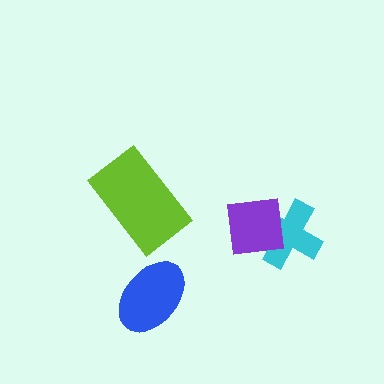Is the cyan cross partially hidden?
Yes, it is partially covered by another shape.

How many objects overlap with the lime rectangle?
0 objects overlap with the lime rectangle.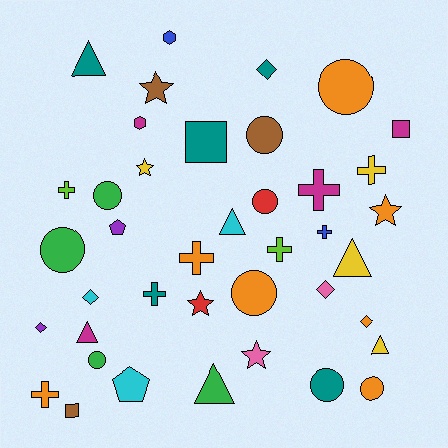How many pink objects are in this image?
There are 2 pink objects.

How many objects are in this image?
There are 40 objects.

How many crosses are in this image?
There are 8 crosses.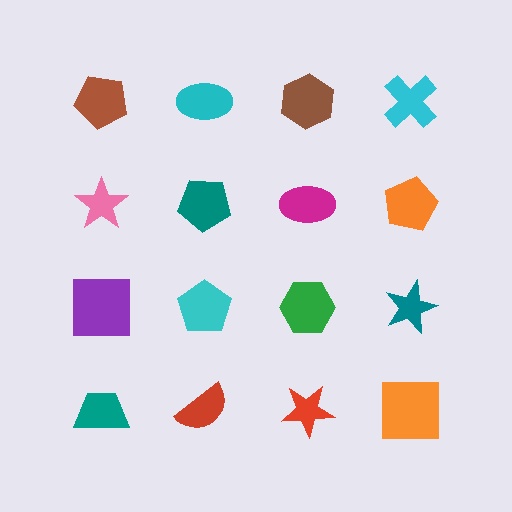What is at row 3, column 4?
A teal star.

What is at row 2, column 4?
An orange pentagon.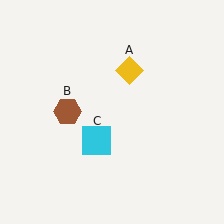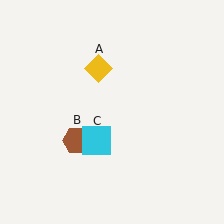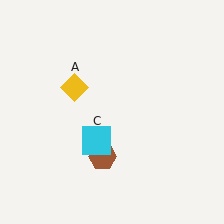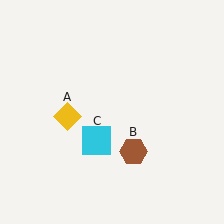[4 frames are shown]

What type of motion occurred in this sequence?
The yellow diamond (object A), brown hexagon (object B) rotated counterclockwise around the center of the scene.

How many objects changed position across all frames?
2 objects changed position: yellow diamond (object A), brown hexagon (object B).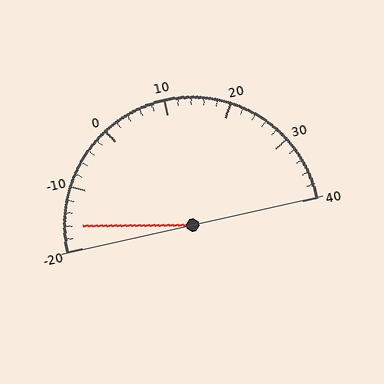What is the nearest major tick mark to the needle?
The nearest major tick mark is -20.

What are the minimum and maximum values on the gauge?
The gauge ranges from -20 to 40.